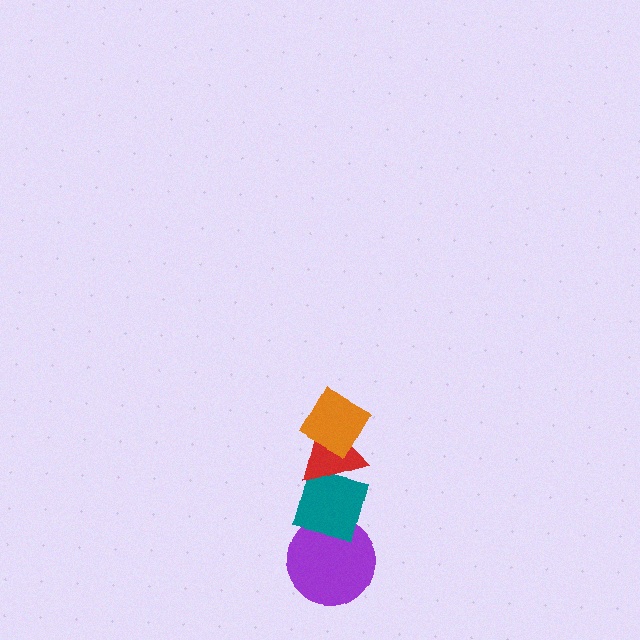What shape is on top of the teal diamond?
The red triangle is on top of the teal diamond.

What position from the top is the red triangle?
The red triangle is 2nd from the top.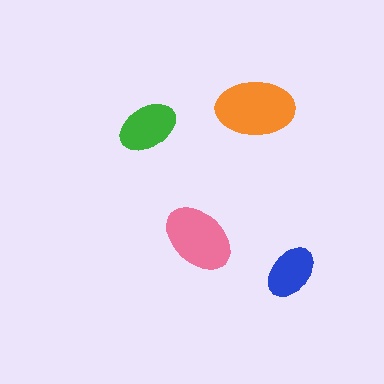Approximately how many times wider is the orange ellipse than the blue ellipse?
About 1.5 times wider.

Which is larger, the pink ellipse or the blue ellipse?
The pink one.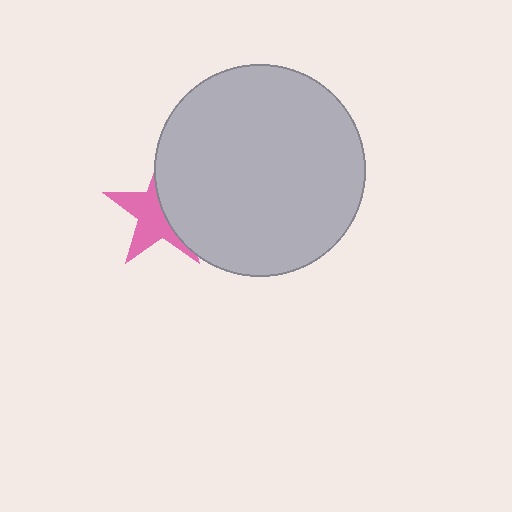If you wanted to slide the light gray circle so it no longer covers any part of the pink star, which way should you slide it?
Slide it right — that is the most direct way to separate the two shapes.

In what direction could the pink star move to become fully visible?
The pink star could move left. That would shift it out from behind the light gray circle entirely.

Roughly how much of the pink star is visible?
About half of it is visible (roughly 52%).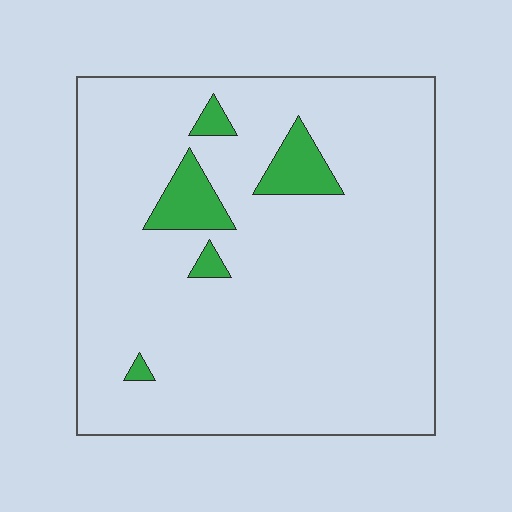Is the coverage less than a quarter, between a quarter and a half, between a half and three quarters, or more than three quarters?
Less than a quarter.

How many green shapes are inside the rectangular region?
5.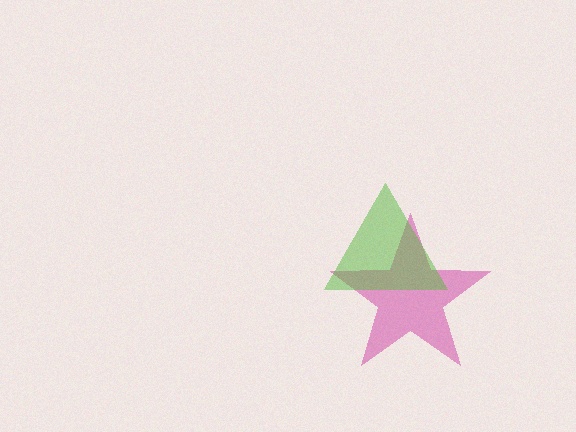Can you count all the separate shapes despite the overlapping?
Yes, there are 2 separate shapes.